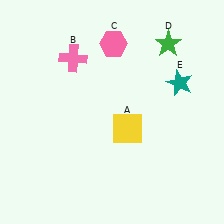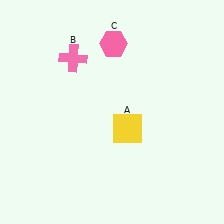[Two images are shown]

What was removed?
The green star (D), the teal star (E) were removed in Image 2.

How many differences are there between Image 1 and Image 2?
There are 2 differences between the two images.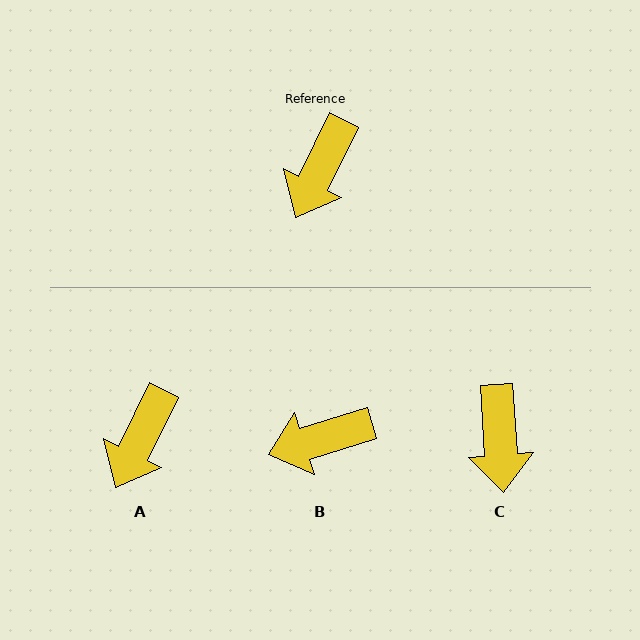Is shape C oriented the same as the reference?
No, it is off by about 30 degrees.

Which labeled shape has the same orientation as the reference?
A.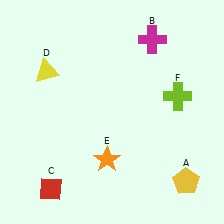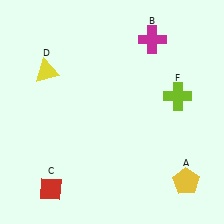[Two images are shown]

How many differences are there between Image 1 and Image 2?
There is 1 difference between the two images.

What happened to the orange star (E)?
The orange star (E) was removed in Image 2. It was in the bottom-left area of Image 1.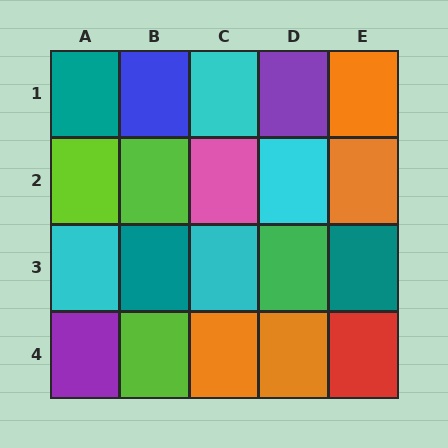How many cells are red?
1 cell is red.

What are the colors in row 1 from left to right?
Teal, blue, cyan, purple, orange.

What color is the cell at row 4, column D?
Orange.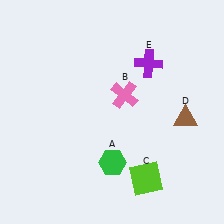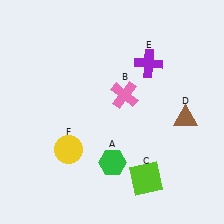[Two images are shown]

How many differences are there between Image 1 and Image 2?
There is 1 difference between the two images.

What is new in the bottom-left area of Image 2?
A yellow circle (F) was added in the bottom-left area of Image 2.